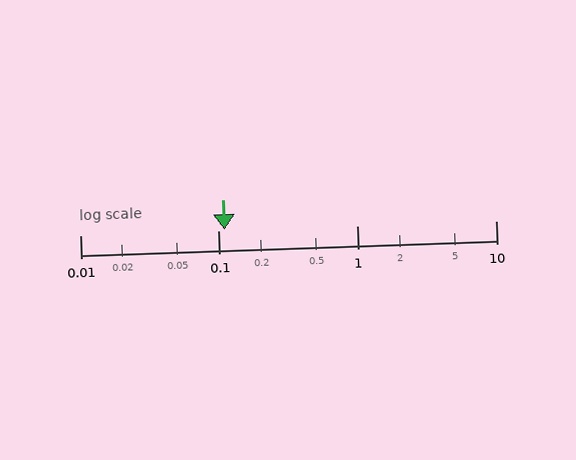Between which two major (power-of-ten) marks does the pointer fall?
The pointer is between 0.1 and 1.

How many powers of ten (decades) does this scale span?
The scale spans 3 decades, from 0.01 to 10.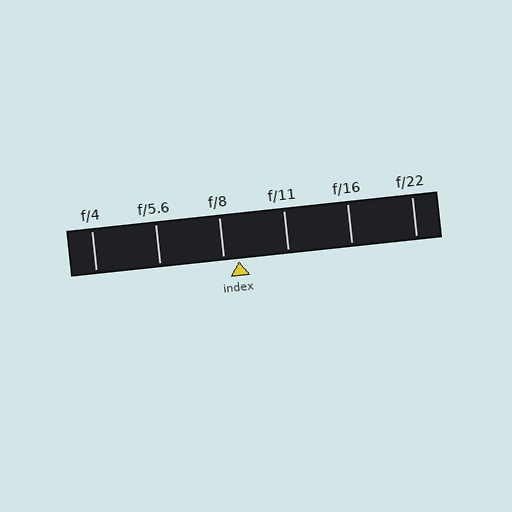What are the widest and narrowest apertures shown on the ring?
The widest aperture shown is f/4 and the narrowest is f/22.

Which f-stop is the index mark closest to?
The index mark is closest to f/8.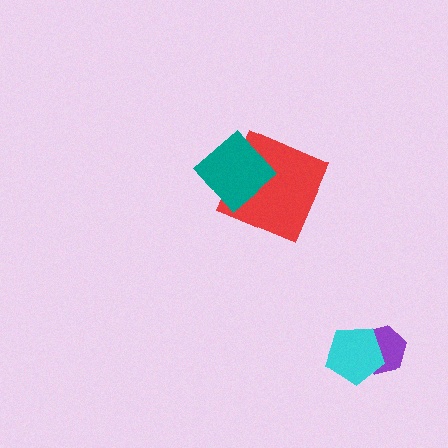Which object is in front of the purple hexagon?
The cyan pentagon is in front of the purple hexagon.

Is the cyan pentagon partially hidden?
No, no other shape covers it.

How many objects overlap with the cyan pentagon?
1 object overlaps with the cyan pentagon.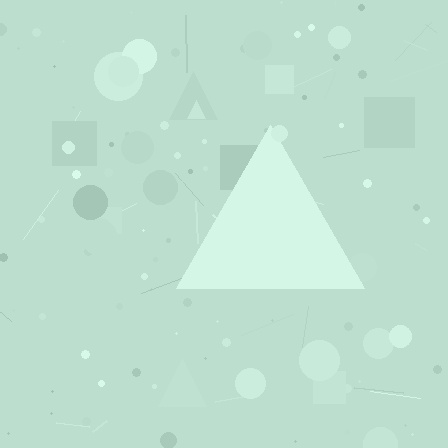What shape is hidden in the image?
A triangle is hidden in the image.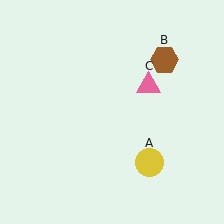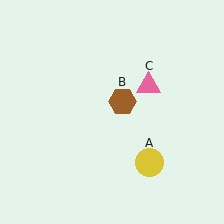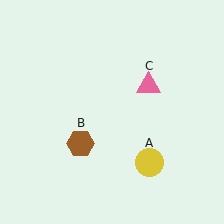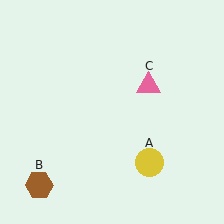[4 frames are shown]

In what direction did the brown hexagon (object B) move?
The brown hexagon (object B) moved down and to the left.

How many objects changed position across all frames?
1 object changed position: brown hexagon (object B).